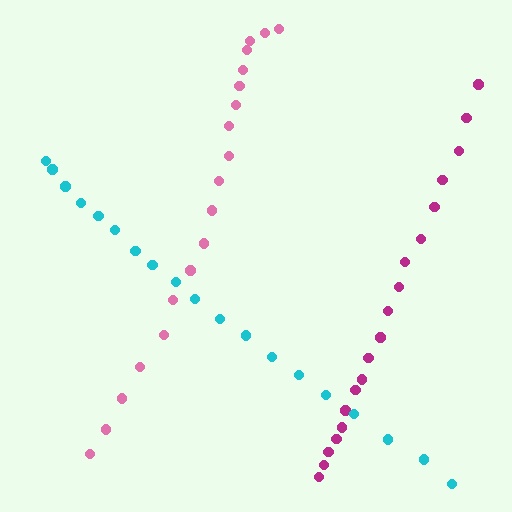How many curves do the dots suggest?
There are 3 distinct paths.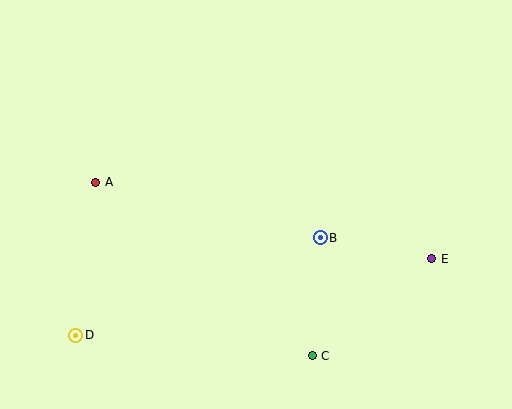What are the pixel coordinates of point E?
Point E is at (432, 259).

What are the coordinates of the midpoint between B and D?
The midpoint between B and D is at (198, 286).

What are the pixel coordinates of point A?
Point A is at (96, 182).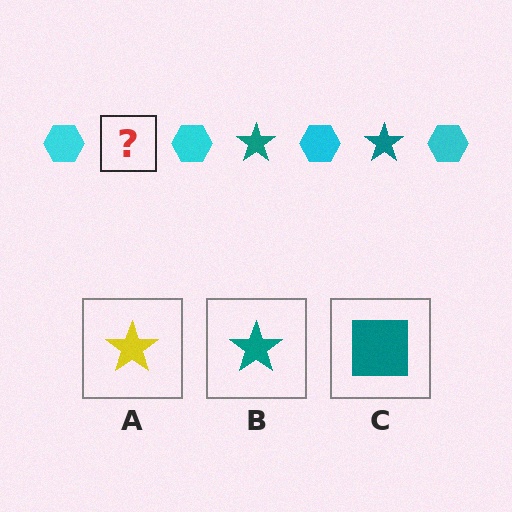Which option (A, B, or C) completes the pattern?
B.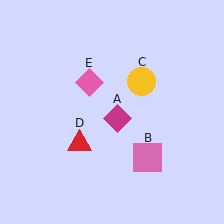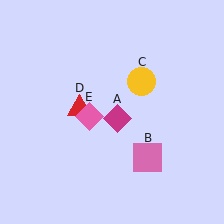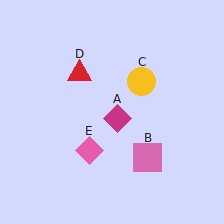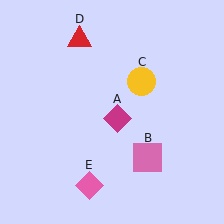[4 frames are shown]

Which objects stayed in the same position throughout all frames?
Magenta diamond (object A) and pink square (object B) and yellow circle (object C) remained stationary.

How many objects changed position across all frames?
2 objects changed position: red triangle (object D), pink diamond (object E).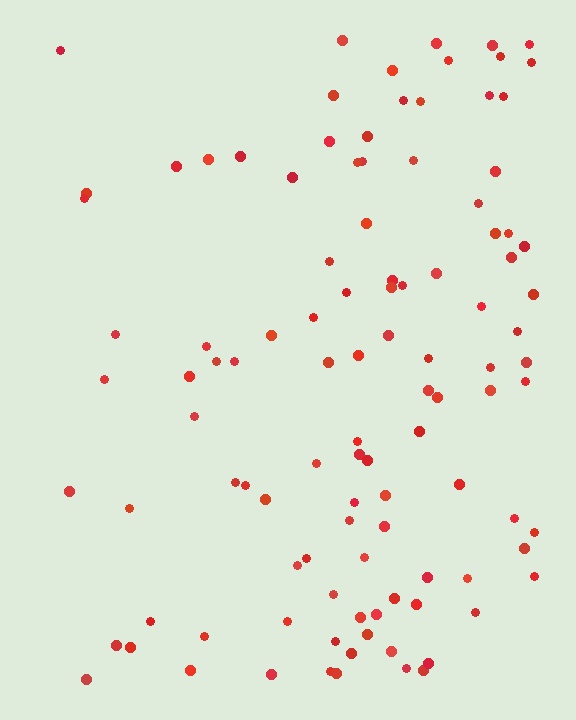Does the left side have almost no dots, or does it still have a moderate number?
Still a moderate number, just noticeably fewer than the right.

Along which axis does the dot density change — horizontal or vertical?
Horizontal.